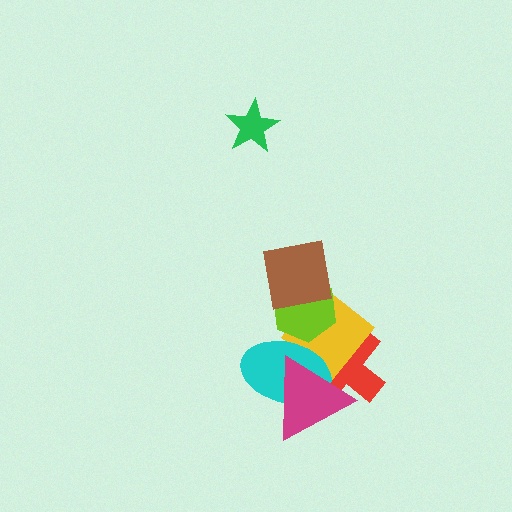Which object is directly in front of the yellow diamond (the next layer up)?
The lime hexagon is directly in front of the yellow diamond.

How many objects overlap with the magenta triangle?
3 objects overlap with the magenta triangle.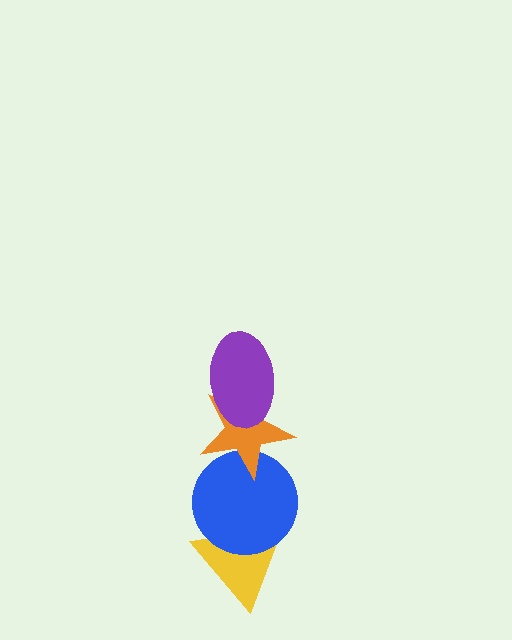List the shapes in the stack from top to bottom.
From top to bottom: the purple ellipse, the orange star, the blue circle, the yellow triangle.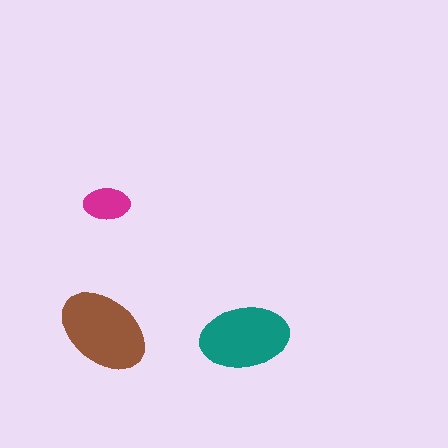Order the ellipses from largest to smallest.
the brown one, the teal one, the magenta one.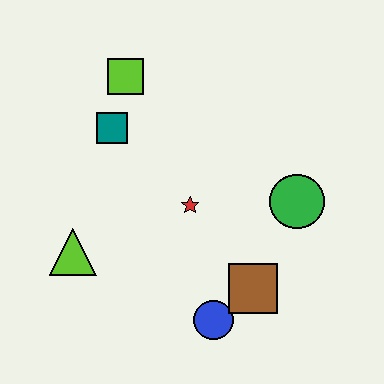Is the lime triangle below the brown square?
No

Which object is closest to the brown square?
The blue circle is closest to the brown square.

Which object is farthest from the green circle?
The lime triangle is farthest from the green circle.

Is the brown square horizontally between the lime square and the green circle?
Yes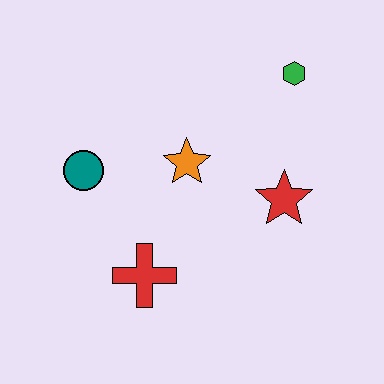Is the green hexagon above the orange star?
Yes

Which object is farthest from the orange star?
The green hexagon is farthest from the orange star.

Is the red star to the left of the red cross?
No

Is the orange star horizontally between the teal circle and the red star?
Yes